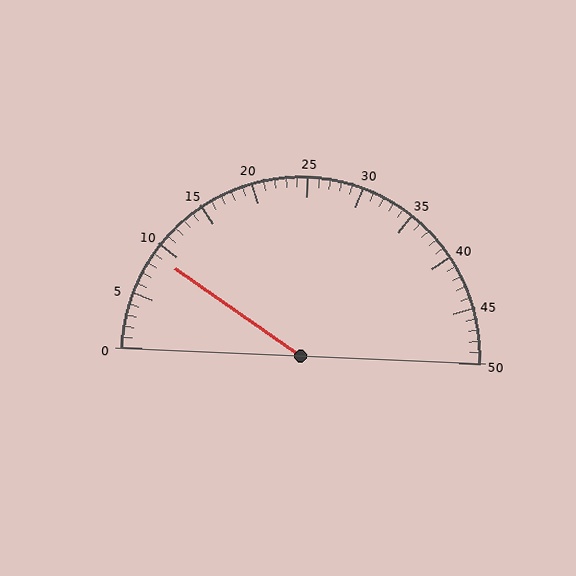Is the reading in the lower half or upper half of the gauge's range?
The reading is in the lower half of the range (0 to 50).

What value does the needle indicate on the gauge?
The needle indicates approximately 9.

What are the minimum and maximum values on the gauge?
The gauge ranges from 0 to 50.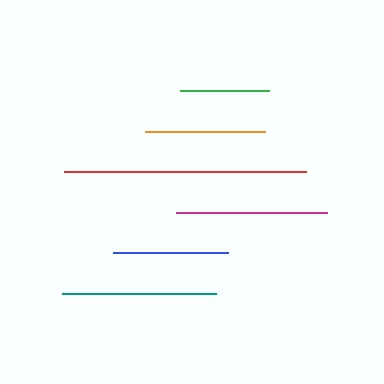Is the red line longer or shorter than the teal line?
The red line is longer than the teal line.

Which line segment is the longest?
The red line is the longest at approximately 241 pixels.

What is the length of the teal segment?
The teal segment is approximately 153 pixels long.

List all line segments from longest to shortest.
From longest to shortest: red, teal, magenta, orange, blue, green.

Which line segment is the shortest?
The green line is the shortest at approximately 89 pixels.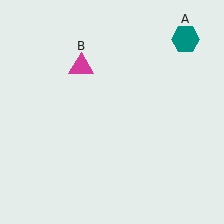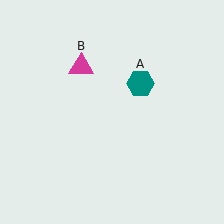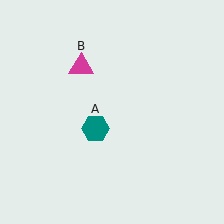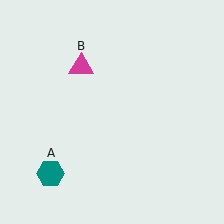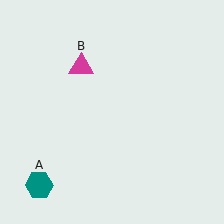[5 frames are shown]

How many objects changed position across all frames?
1 object changed position: teal hexagon (object A).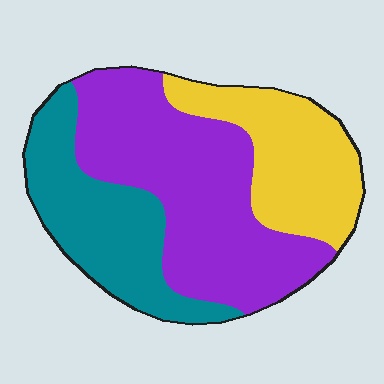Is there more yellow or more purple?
Purple.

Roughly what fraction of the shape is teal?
Teal covers about 30% of the shape.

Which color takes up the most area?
Purple, at roughly 45%.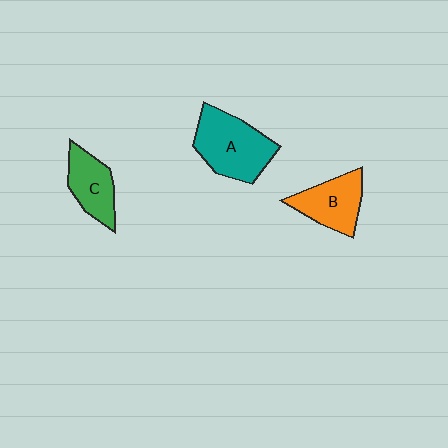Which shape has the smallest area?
Shape C (green).